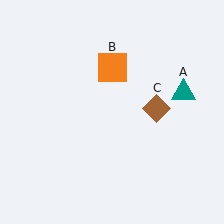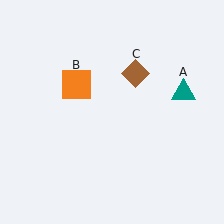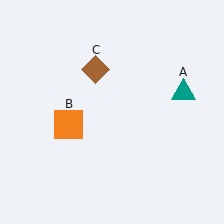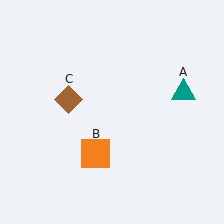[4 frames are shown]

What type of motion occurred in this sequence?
The orange square (object B), brown diamond (object C) rotated counterclockwise around the center of the scene.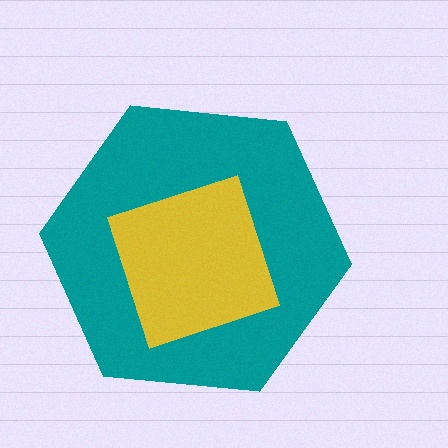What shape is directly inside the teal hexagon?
The yellow square.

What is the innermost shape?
The yellow square.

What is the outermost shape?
The teal hexagon.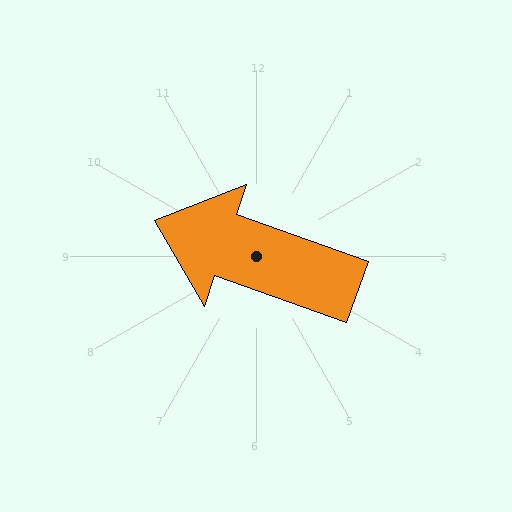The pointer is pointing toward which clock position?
Roughly 10 o'clock.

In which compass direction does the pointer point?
West.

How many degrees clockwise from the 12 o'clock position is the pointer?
Approximately 289 degrees.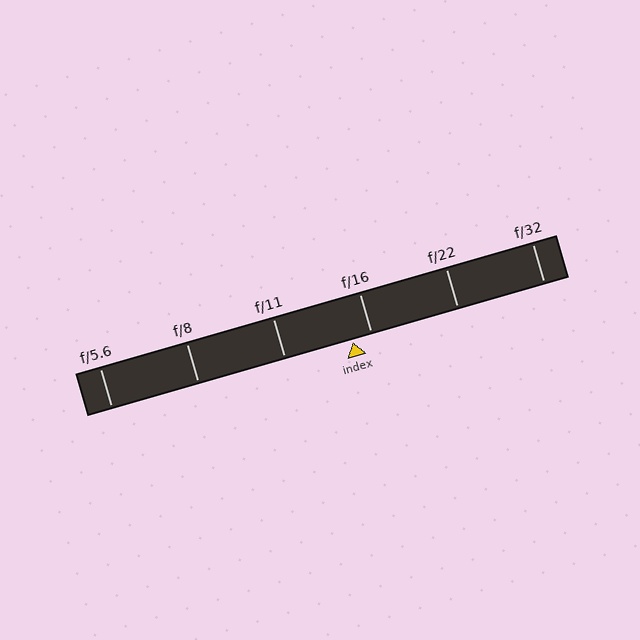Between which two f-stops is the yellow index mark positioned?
The index mark is between f/11 and f/16.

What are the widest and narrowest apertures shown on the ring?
The widest aperture shown is f/5.6 and the narrowest is f/32.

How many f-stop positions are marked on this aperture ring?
There are 6 f-stop positions marked.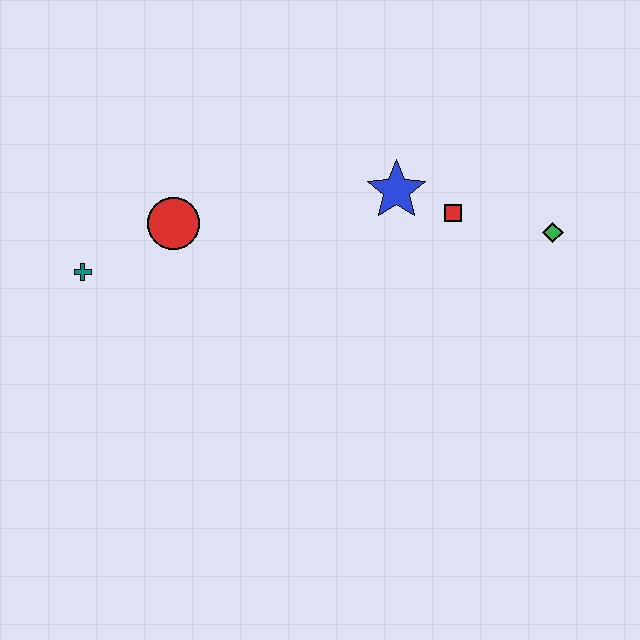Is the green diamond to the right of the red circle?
Yes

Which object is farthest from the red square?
The teal cross is farthest from the red square.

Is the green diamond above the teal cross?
Yes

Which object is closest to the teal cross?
The red circle is closest to the teal cross.